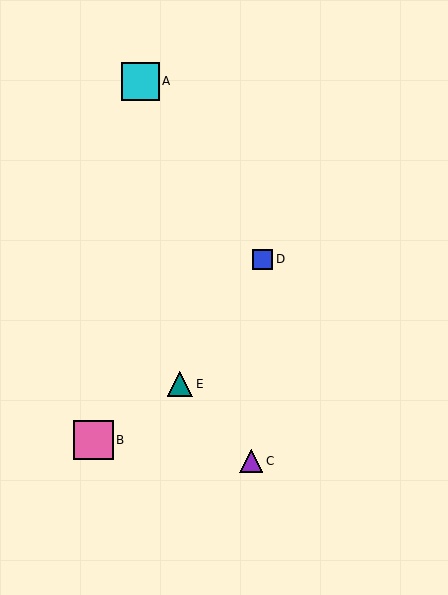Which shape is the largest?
The pink square (labeled B) is the largest.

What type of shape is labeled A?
Shape A is a cyan square.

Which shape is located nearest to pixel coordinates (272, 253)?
The blue square (labeled D) at (263, 259) is nearest to that location.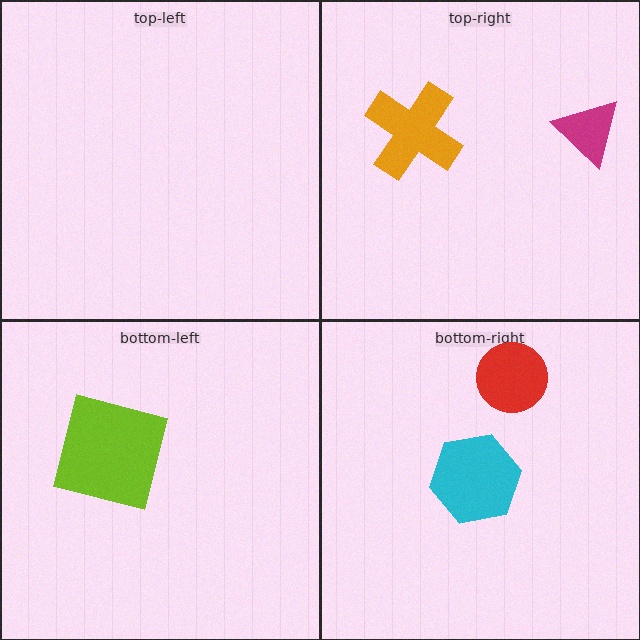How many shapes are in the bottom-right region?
2.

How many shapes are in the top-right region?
2.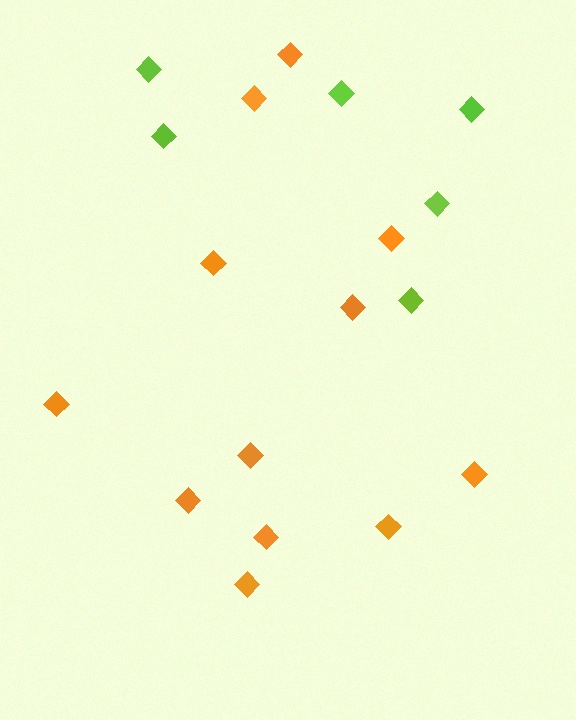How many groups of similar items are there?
There are 2 groups: one group of orange diamonds (12) and one group of lime diamonds (6).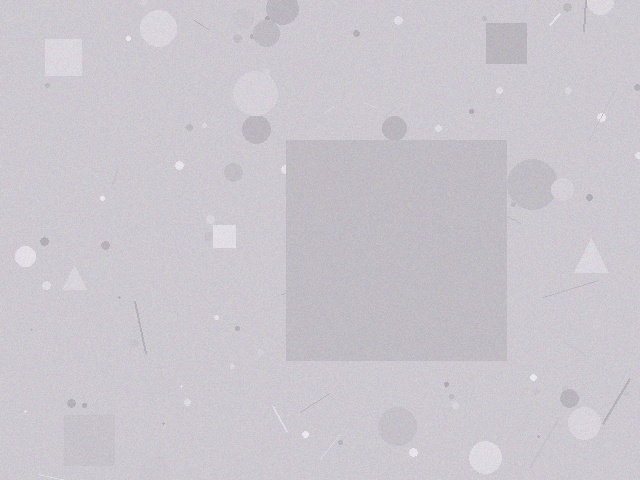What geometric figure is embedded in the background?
A square is embedded in the background.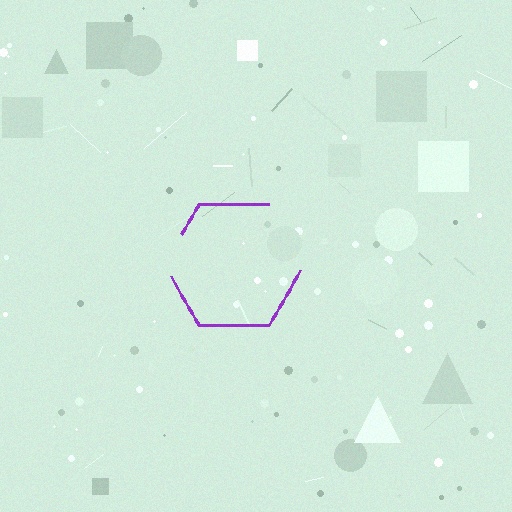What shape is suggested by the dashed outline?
The dashed outline suggests a hexagon.